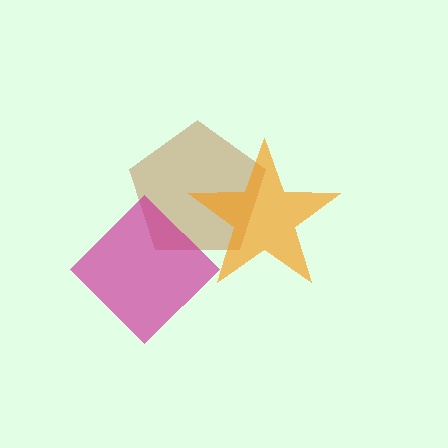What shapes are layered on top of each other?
The layered shapes are: a brown pentagon, an orange star, a magenta diamond.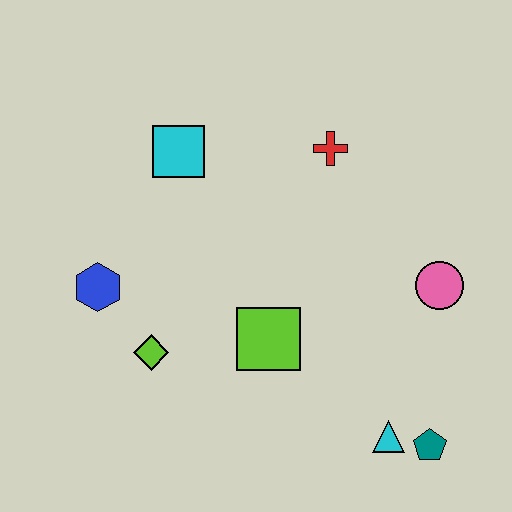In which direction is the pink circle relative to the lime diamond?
The pink circle is to the right of the lime diamond.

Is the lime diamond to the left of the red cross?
Yes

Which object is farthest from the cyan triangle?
The cyan square is farthest from the cyan triangle.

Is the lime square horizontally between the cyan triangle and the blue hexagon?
Yes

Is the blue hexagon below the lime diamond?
No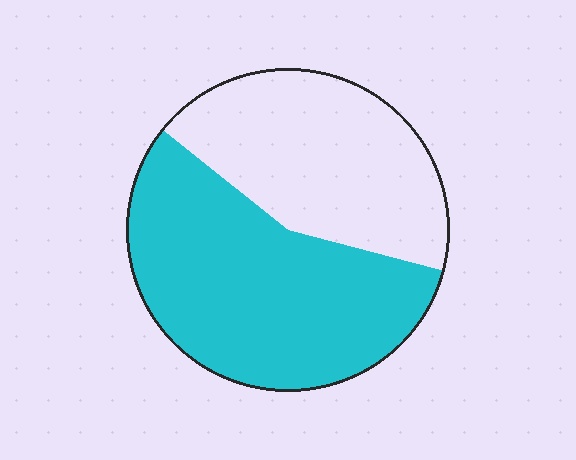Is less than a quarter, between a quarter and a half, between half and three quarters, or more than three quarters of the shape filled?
Between half and three quarters.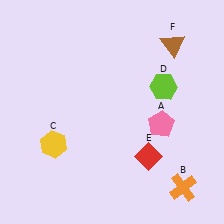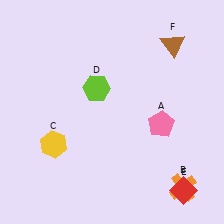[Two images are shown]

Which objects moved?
The objects that moved are: the lime hexagon (D), the red diamond (E).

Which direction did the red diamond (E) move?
The red diamond (E) moved right.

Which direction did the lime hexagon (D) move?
The lime hexagon (D) moved left.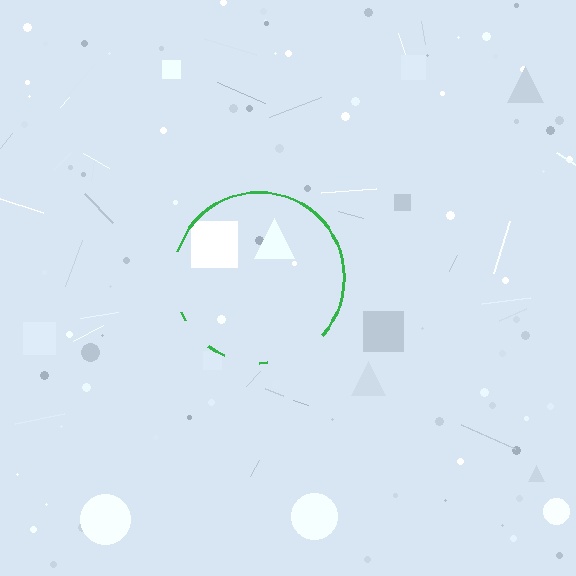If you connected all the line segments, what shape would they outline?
They would outline a circle.